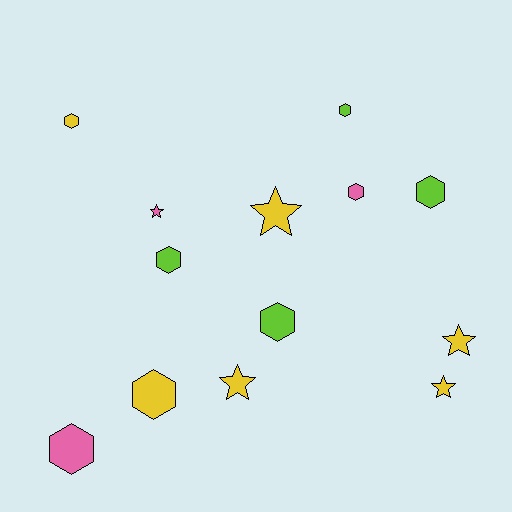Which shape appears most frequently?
Hexagon, with 8 objects.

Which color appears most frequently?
Yellow, with 6 objects.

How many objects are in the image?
There are 13 objects.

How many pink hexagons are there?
There are 2 pink hexagons.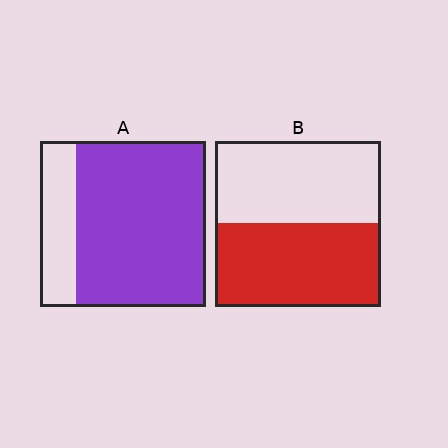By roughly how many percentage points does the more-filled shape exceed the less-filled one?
By roughly 30 percentage points (A over B).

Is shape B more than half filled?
Roughly half.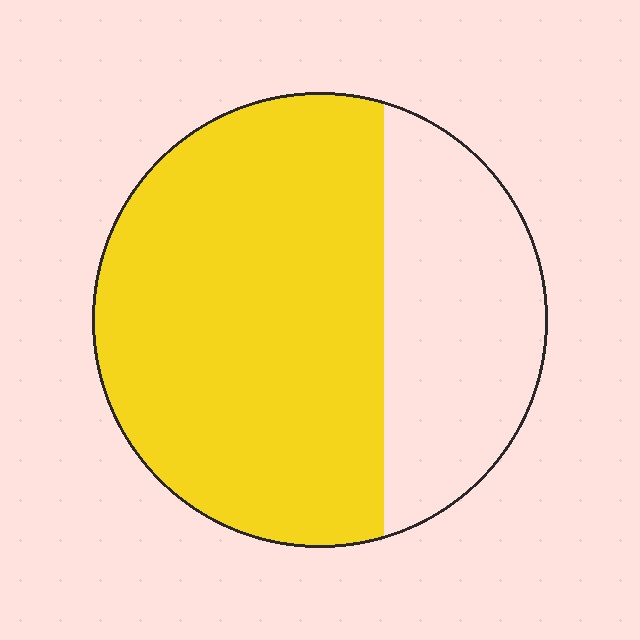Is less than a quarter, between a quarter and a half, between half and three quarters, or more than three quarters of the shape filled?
Between half and three quarters.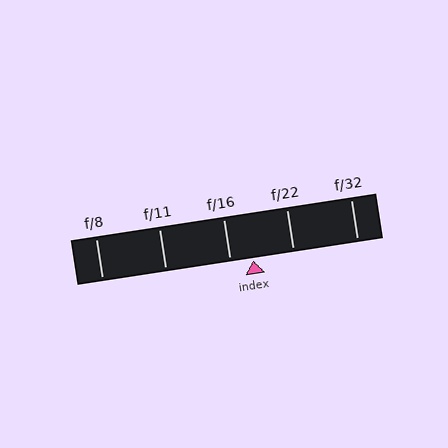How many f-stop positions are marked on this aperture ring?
There are 5 f-stop positions marked.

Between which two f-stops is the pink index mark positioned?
The index mark is between f/16 and f/22.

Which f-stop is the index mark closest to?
The index mark is closest to f/16.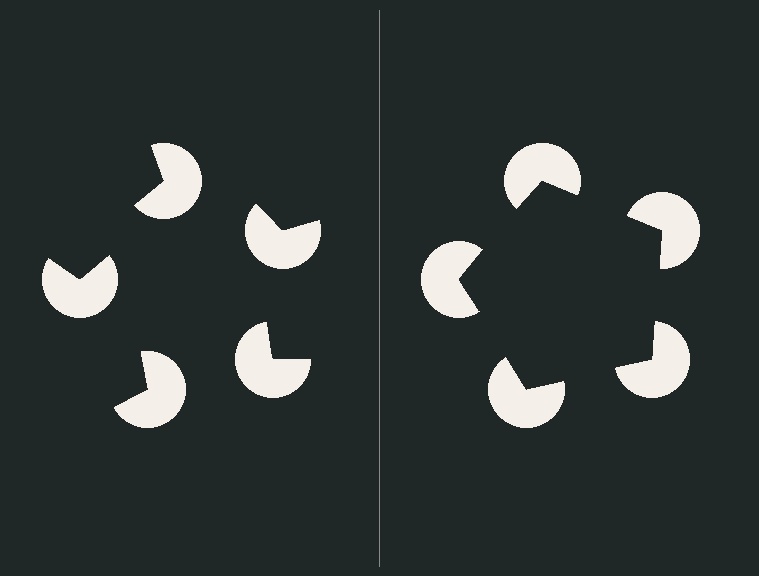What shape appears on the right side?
An illusory pentagon.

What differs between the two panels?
The pac-man discs are positioned identically on both sides; only the wedge orientations differ. On the right they align to a pentagon; on the left they are misaligned.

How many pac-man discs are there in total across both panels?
10 — 5 on each side.